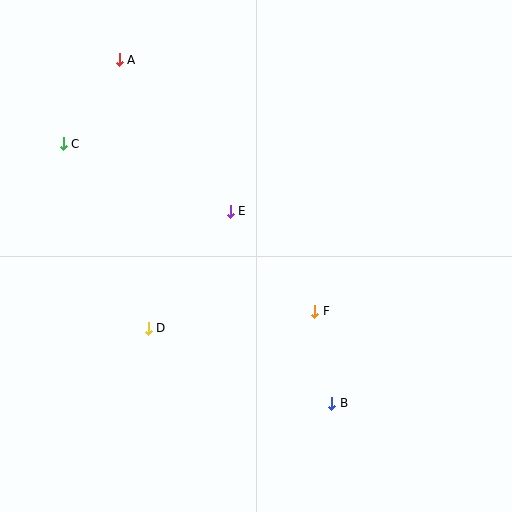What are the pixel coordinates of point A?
Point A is at (119, 60).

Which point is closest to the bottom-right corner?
Point B is closest to the bottom-right corner.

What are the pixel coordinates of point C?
Point C is at (63, 144).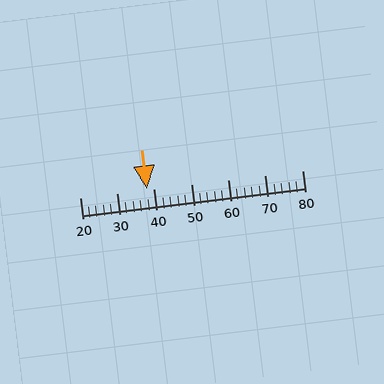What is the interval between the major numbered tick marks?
The major tick marks are spaced 10 units apart.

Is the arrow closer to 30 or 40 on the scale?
The arrow is closer to 40.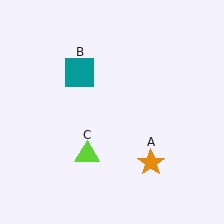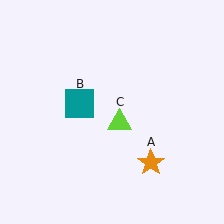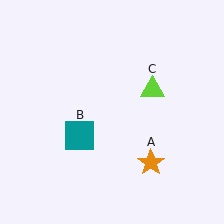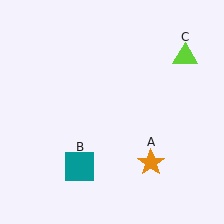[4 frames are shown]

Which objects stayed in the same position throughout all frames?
Orange star (object A) remained stationary.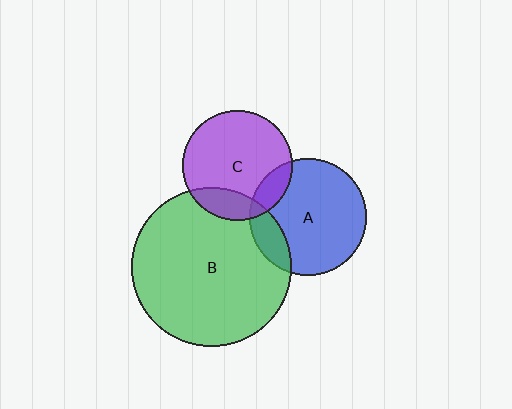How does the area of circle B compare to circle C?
Approximately 2.1 times.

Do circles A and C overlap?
Yes.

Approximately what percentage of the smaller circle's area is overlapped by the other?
Approximately 15%.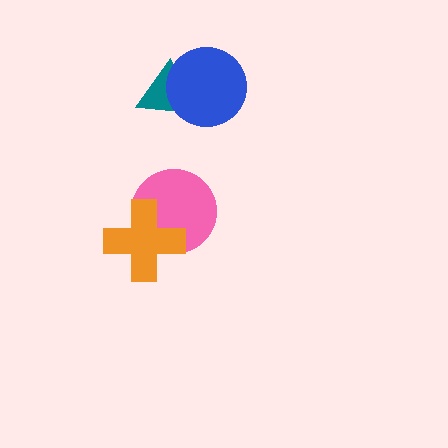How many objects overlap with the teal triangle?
1 object overlaps with the teal triangle.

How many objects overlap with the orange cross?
1 object overlaps with the orange cross.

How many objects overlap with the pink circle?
1 object overlaps with the pink circle.